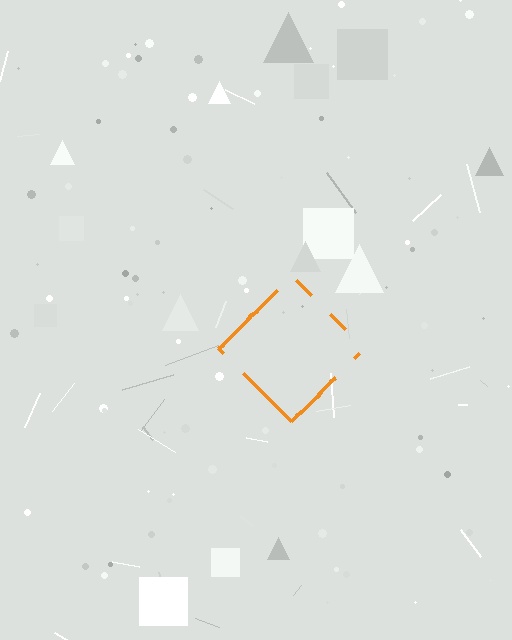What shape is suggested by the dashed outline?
The dashed outline suggests a diamond.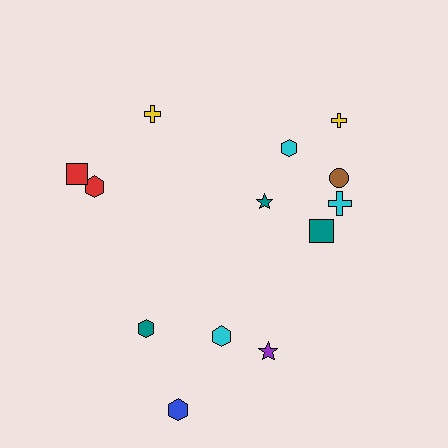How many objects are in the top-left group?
There are 3 objects.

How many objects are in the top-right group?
There are 6 objects.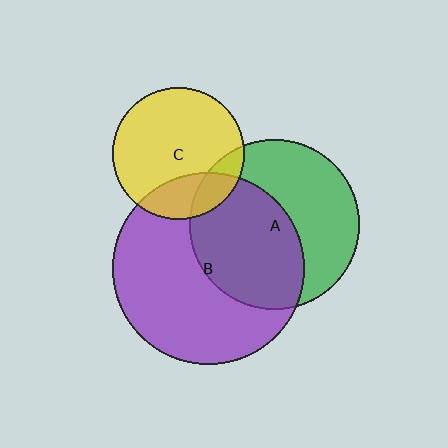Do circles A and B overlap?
Yes.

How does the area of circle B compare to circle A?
Approximately 1.3 times.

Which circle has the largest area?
Circle B (purple).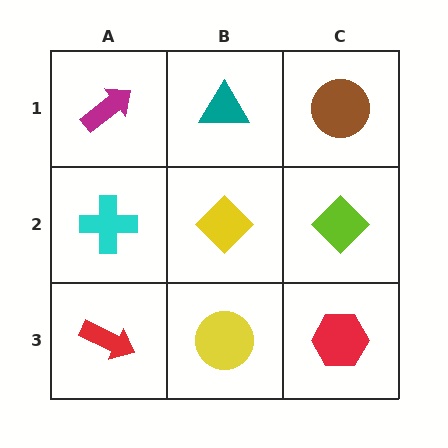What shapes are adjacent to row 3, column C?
A lime diamond (row 2, column C), a yellow circle (row 3, column B).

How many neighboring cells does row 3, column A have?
2.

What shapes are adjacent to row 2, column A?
A magenta arrow (row 1, column A), a red arrow (row 3, column A), a yellow diamond (row 2, column B).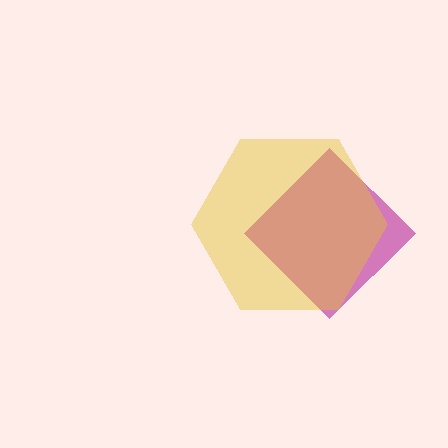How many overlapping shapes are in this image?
There are 2 overlapping shapes in the image.